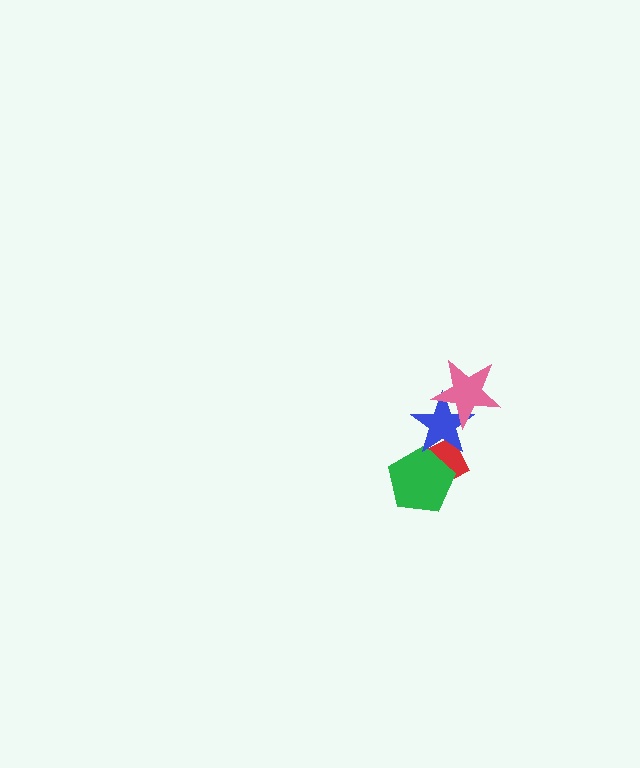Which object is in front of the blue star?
The pink star is in front of the blue star.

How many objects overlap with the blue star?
3 objects overlap with the blue star.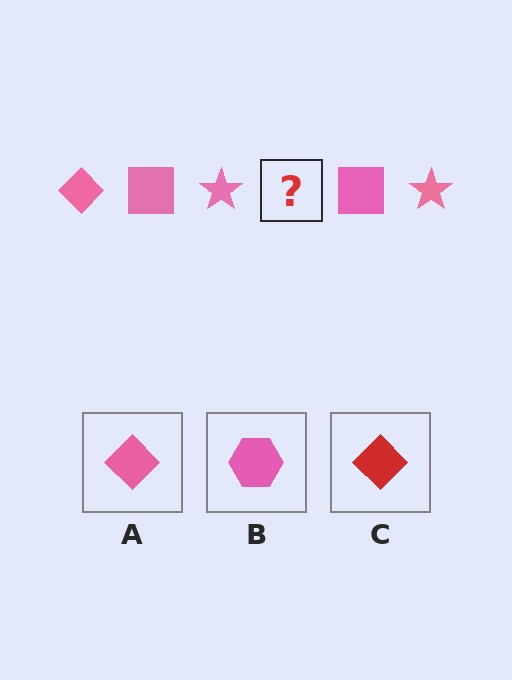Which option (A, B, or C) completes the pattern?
A.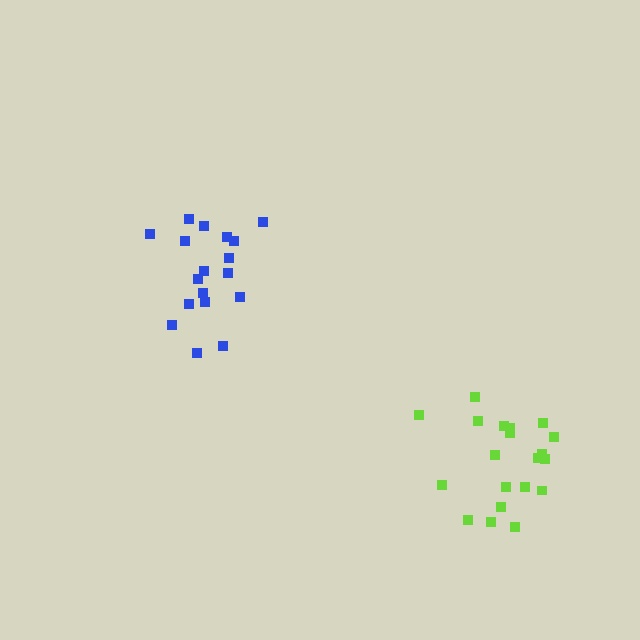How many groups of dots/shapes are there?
There are 2 groups.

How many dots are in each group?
Group 1: 18 dots, Group 2: 20 dots (38 total).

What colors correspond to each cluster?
The clusters are colored: blue, lime.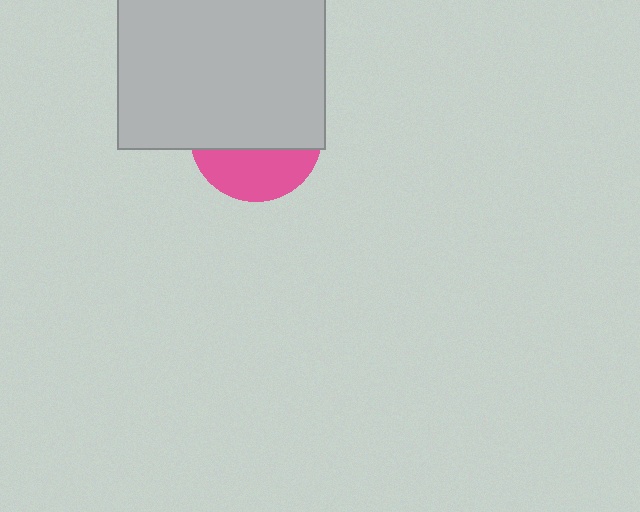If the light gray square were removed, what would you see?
You would see the complete pink circle.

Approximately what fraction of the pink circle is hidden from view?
Roughly 63% of the pink circle is hidden behind the light gray square.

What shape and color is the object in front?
The object in front is a light gray square.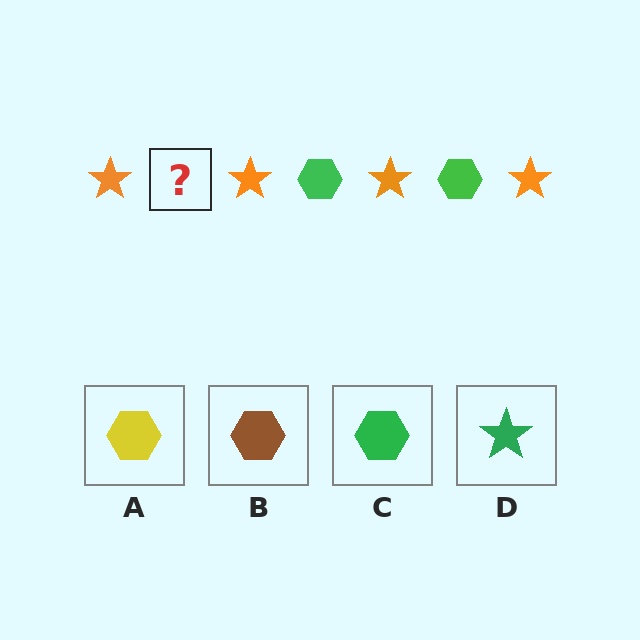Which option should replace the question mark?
Option C.